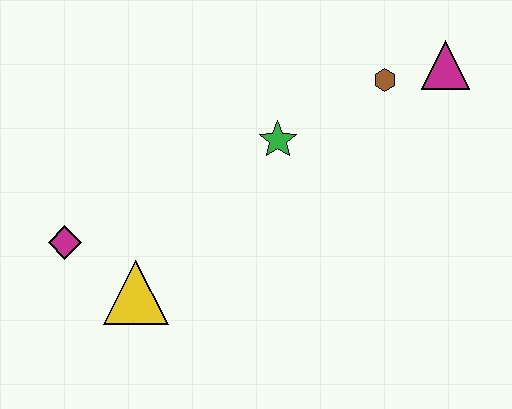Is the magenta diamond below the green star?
Yes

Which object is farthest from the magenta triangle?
The magenta diamond is farthest from the magenta triangle.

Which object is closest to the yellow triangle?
The magenta diamond is closest to the yellow triangle.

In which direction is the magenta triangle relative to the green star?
The magenta triangle is to the right of the green star.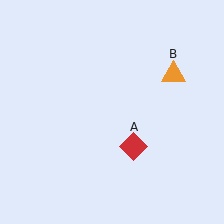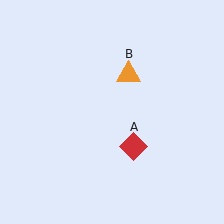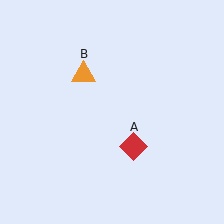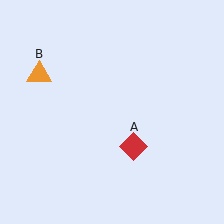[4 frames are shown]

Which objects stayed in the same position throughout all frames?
Red diamond (object A) remained stationary.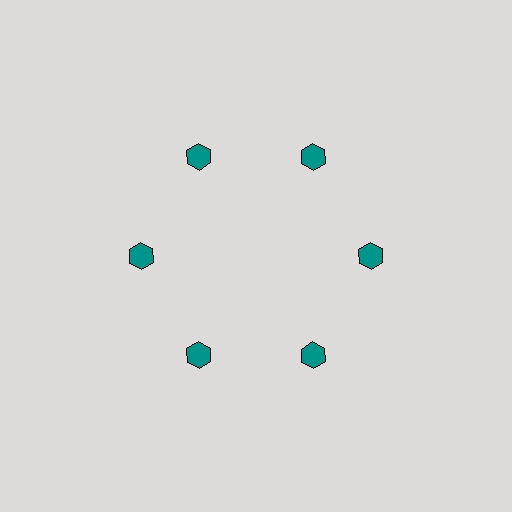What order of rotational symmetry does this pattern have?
This pattern has 6-fold rotational symmetry.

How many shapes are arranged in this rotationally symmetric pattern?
There are 6 shapes, arranged in 6 groups of 1.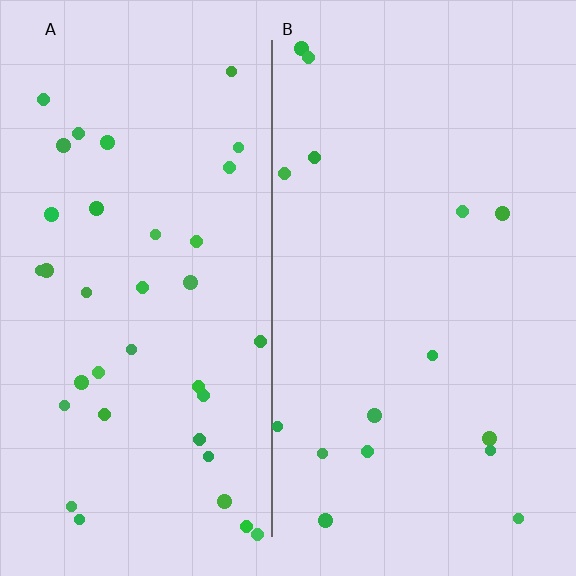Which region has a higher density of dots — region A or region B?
A (the left).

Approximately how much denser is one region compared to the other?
Approximately 2.4× — region A over region B.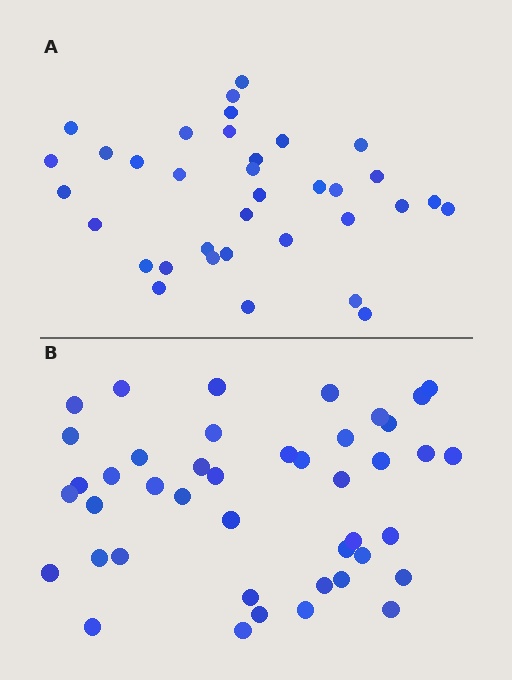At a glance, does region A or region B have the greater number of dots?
Region B (the bottom region) has more dots.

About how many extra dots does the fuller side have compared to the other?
Region B has roughly 8 or so more dots than region A.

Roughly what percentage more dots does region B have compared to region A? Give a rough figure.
About 25% more.